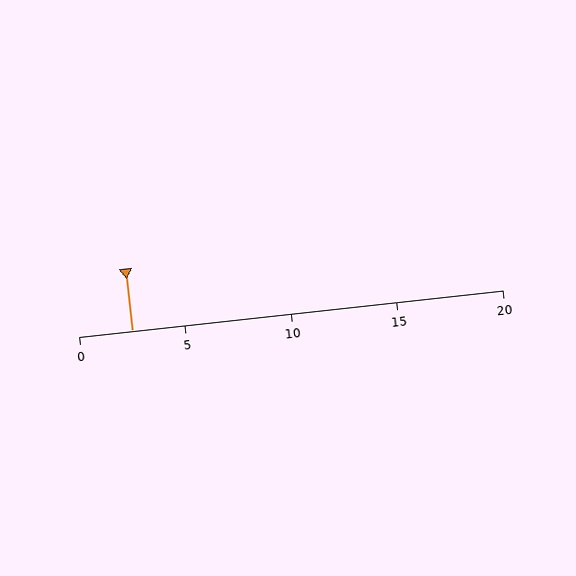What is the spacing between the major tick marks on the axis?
The major ticks are spaced 5 apart.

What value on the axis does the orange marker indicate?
The marker indicates approximately 2.5.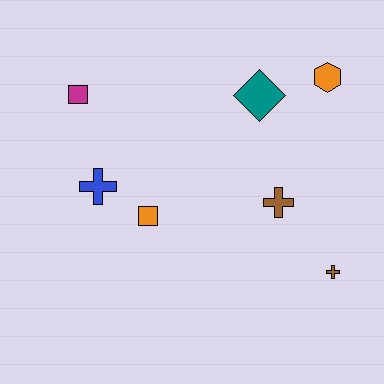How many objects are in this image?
There are 7 objects.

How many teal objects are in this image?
There is 1 teal object.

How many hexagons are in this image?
There is 1 hexagon.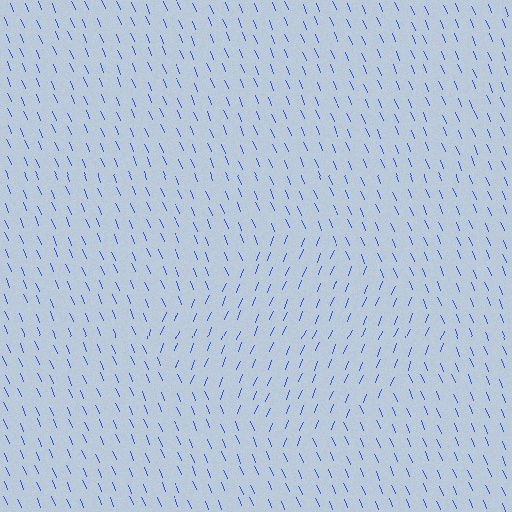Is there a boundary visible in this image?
Yes, there is a texture boundary formed by a change in line orientation.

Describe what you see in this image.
The image is filled with small blue line segments. A diamond region in the image has lines oriented differently from the surrounding lines, creating a visible texture boundary.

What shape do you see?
I see a diamond.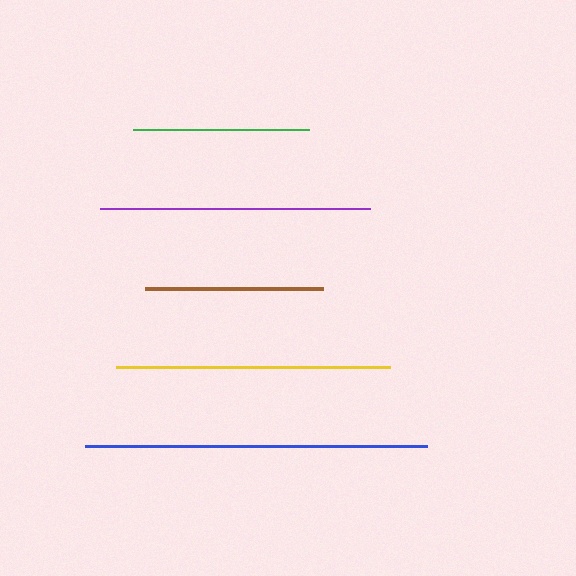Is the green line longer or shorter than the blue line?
The blue line is longer than the green line.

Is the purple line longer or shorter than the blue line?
The blue line is longer than the purple line.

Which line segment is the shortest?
The green line is the shortest at approximately 177 pixels.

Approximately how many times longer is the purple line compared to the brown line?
The purple line is approximately 1.5 times the length of the brown line.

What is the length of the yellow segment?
The yellow segment is approximately 275 pixels long.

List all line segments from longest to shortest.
From longest to shortest: blue, yellow, purple, brown, green.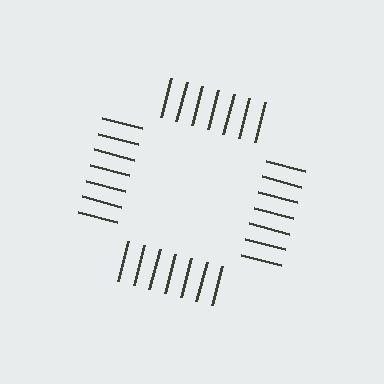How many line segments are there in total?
28 — 7 along each of the 4 edges.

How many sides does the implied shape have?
4 sides — the line-ends trace a square.